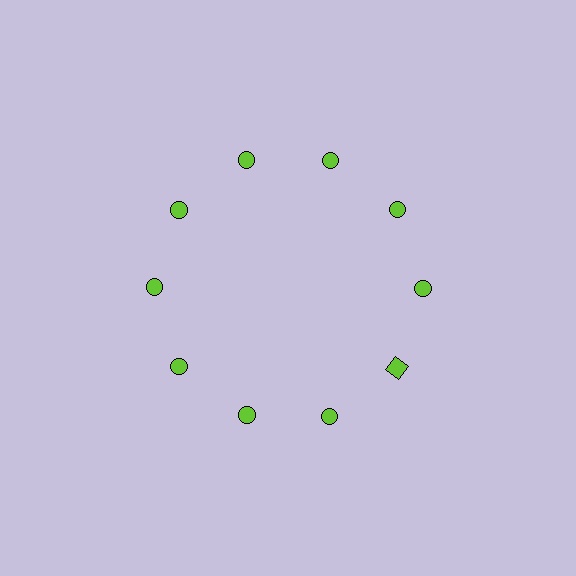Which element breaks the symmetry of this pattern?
The lime square at roughly the 4 o'clock position breaks the symmetry. All other shapes are lime circles.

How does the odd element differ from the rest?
It has a different shape: square instead of circle.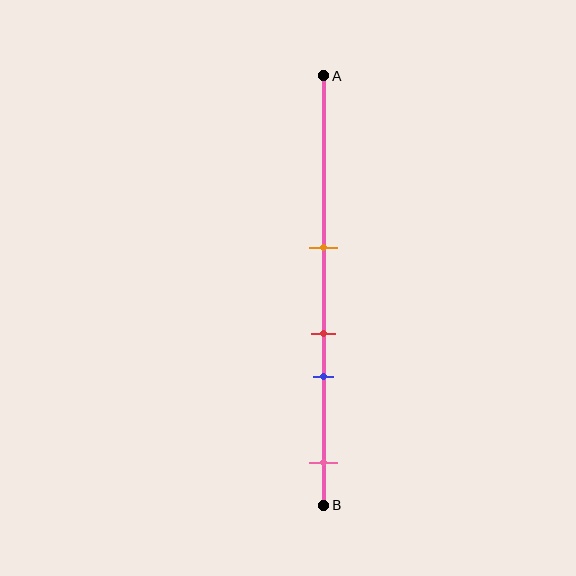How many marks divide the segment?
There are 4 marks dividing the segment.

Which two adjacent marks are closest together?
The red and blue marks are the closest adjacent pair.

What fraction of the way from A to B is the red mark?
The red mark is approximately 60% (0.6) of the way from A to B.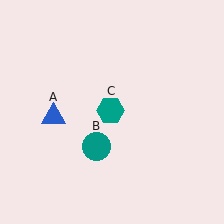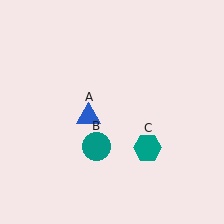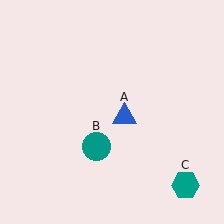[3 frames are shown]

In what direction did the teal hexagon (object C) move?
The teal hexagon (object C) moved down and to the right.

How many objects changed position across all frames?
2 objects changed position: blue triangle (object A), teal hexagon (object C).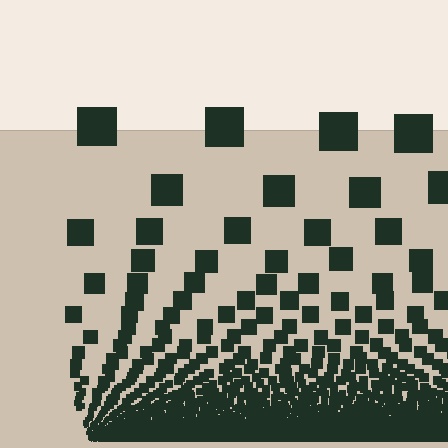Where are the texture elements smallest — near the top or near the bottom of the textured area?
Near the bottom.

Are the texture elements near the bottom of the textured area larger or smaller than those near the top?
Smaller. The gradient is inverted — elements near the bottom are smaller and denser.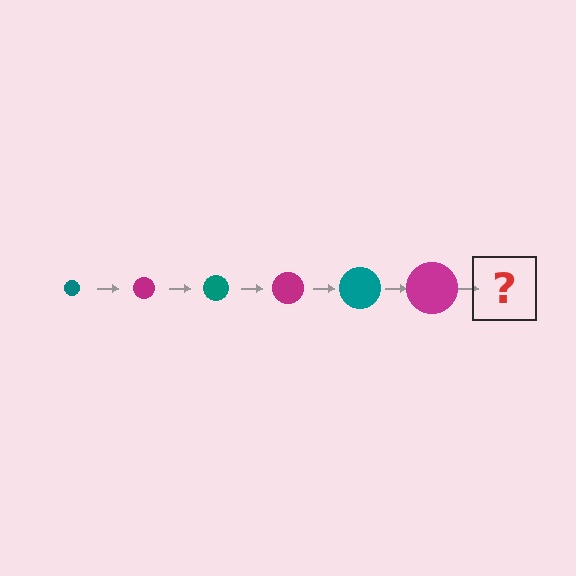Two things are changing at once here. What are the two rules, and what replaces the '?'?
The two rules are that the circle grows larger each step and the color cycles through teal and magenta. The '?' should be a teal circle, larger than the previous one.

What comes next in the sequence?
The next element should be a teal circle, larger than the previous one.